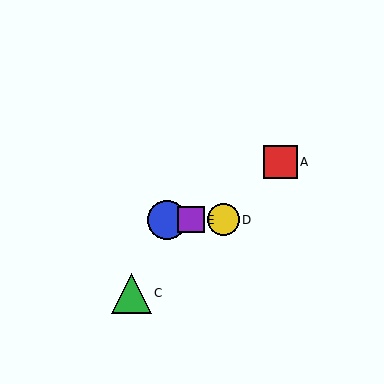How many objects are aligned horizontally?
3 objects (B, D, E) are aligned horizontally.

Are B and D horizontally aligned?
Yes, both are at y≈220.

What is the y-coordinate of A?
Object A is at y≈162.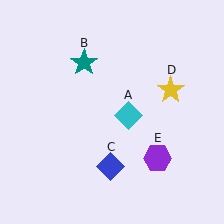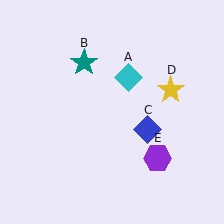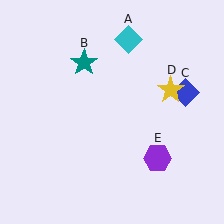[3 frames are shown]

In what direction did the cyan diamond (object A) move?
The cyan diamond (object A) moved up.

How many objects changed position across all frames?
2 objects changed position: cyan diamond (object A), blue diamond (object C).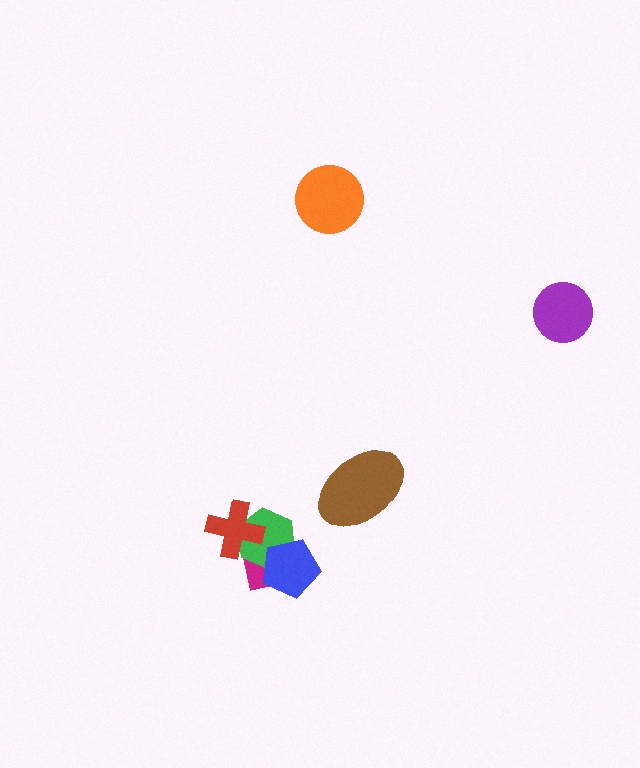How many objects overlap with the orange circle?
0 objects overlap with the orange circle.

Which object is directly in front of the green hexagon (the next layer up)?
The blue pentagon is directly in front of the green hexagon.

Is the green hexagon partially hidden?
Yes, it is partially covered by another shape.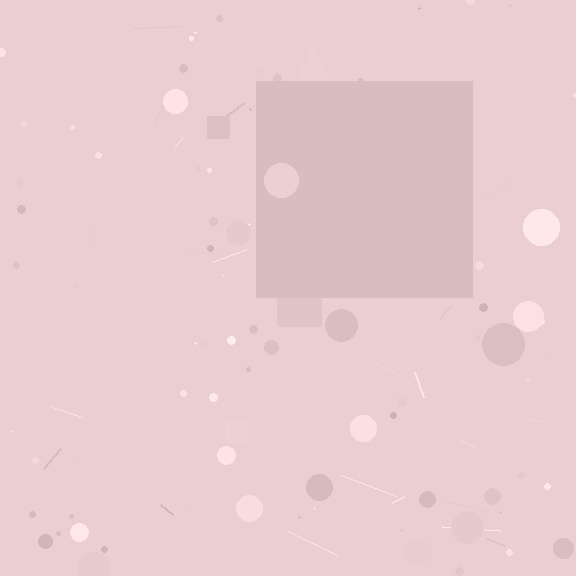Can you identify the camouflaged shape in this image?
The camouflaged shape is a square.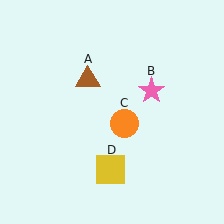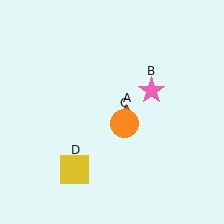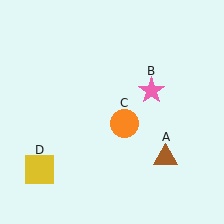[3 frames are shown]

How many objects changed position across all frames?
2 objects changed position: brown triangle (object A), yellow square (object D).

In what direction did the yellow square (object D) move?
The yellow square (object D) moved left.